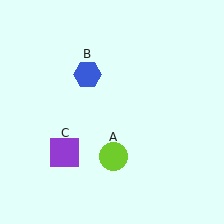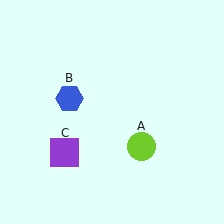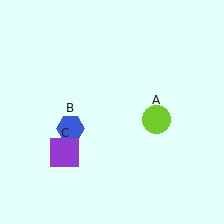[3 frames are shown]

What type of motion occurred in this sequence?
The lime circle (object A), blue hexagon (object B) rotated counterclockwise around the center of the scene.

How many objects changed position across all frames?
2 objects changed position: lime circle (object A), blue hexagon (object B).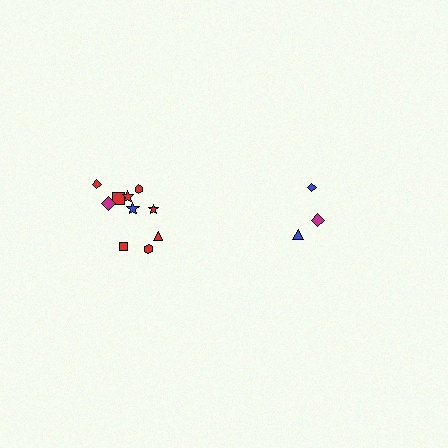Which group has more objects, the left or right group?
The left group.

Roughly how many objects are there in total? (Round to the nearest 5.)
Roughly 15 objects in total.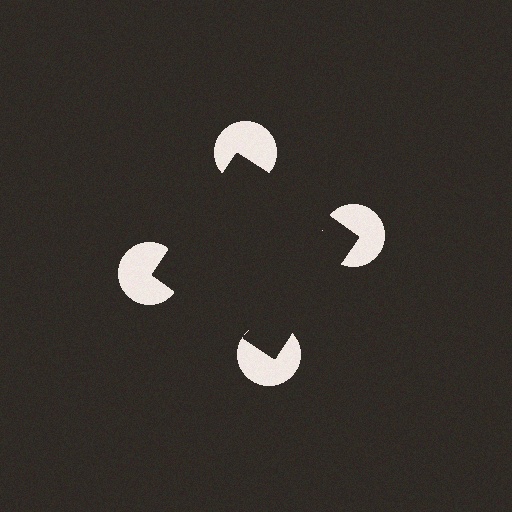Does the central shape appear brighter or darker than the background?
It typically appears slightly darker than the background, even though no actual brightness change is drawn.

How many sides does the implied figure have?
4 sides.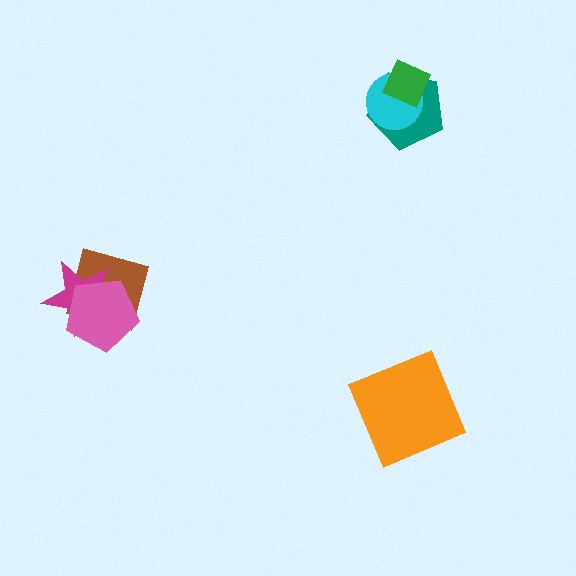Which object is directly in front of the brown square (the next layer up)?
The magenta star is directly in front of the brown square.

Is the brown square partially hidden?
Yes, it is partially covered by another shape.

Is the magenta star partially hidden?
Yes, it is partially covered by another shape.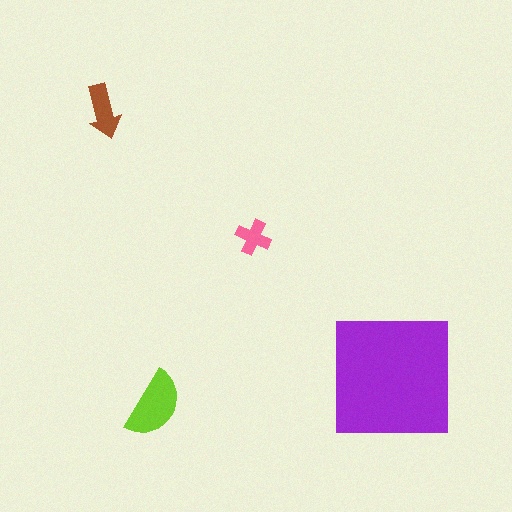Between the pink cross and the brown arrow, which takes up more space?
The brown arrow.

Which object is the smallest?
The pink cross.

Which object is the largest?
The purple square.